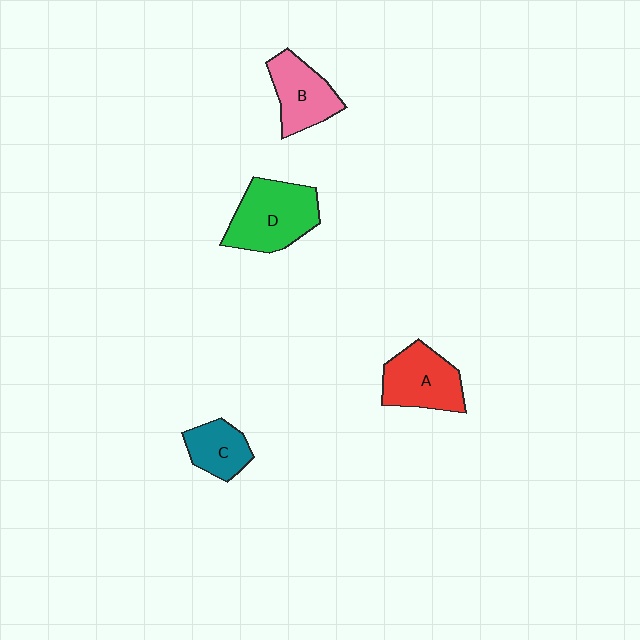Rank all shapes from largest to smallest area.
From largest to smallest: D (green), A (red), B (pink), C (teal).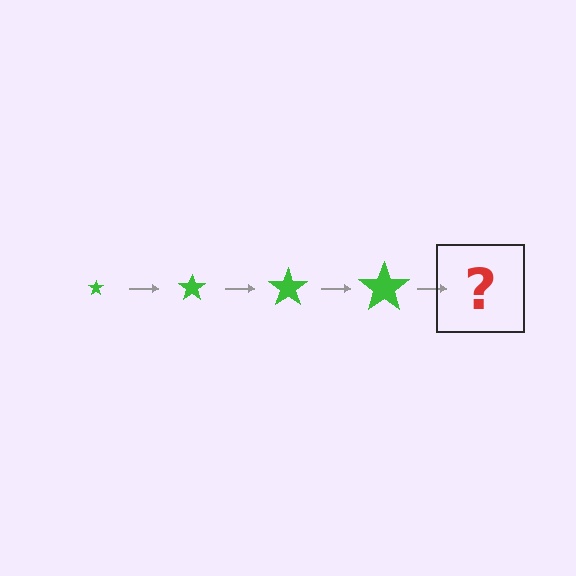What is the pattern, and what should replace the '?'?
The pattern is that the star gets progressively larger each step. The '?' should be a green star, larger than the previous one.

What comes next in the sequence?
The next element should be a green star, larger than the previous one.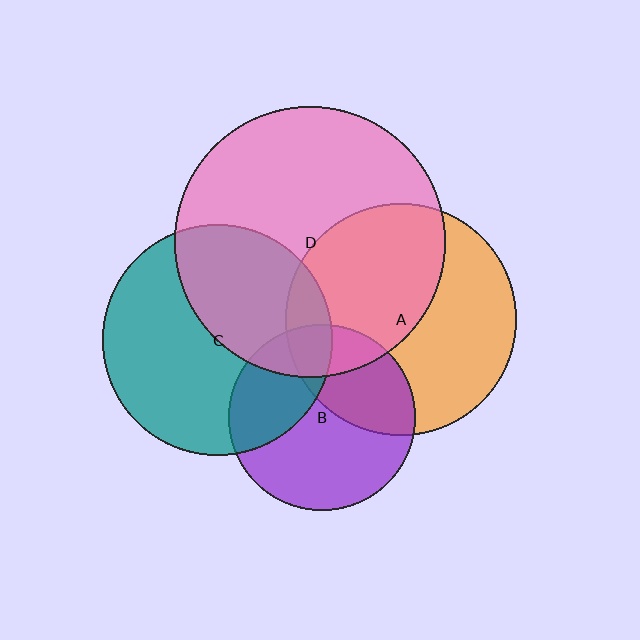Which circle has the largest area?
Circle D (pink).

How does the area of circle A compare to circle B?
Approximately 1.5 times.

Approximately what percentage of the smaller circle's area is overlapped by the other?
Approximately 40%.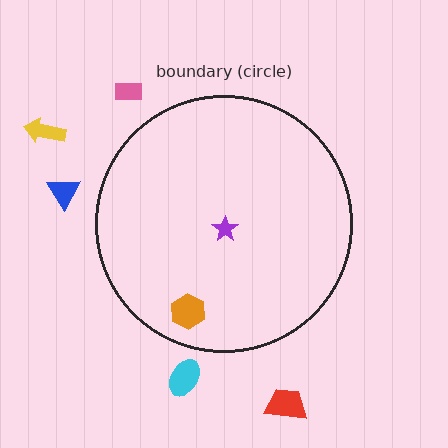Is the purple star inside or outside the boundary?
Inside.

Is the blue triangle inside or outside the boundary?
Outside.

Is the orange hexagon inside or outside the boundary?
Inside.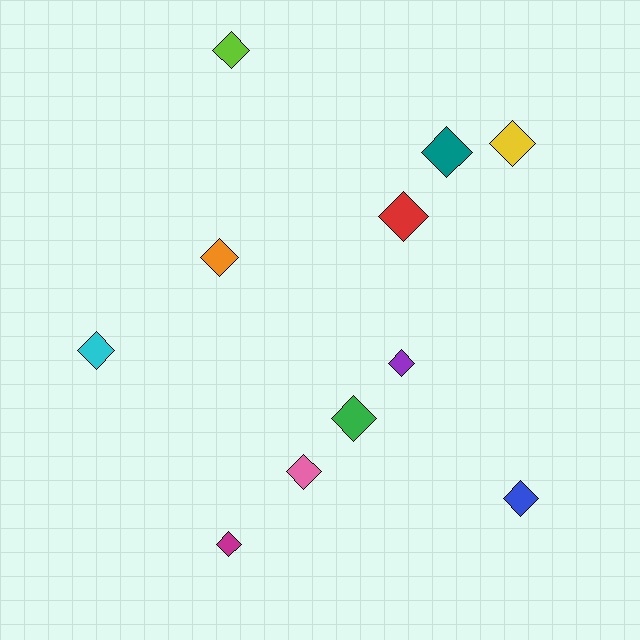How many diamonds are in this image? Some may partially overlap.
There are 11 diamonds.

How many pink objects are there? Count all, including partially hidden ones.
There is 1 pink object.